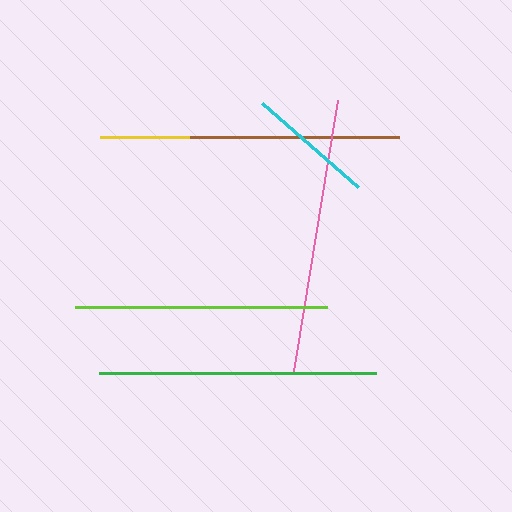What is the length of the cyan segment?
The cyan segment is approximately 128 pixels long.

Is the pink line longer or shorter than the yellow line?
The pink line is longer than the yellow line.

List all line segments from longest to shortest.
From longest to shortest: green, pink, brown, lime, cyan, yellow.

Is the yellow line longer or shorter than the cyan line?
The cyan line is longer than the yellow line.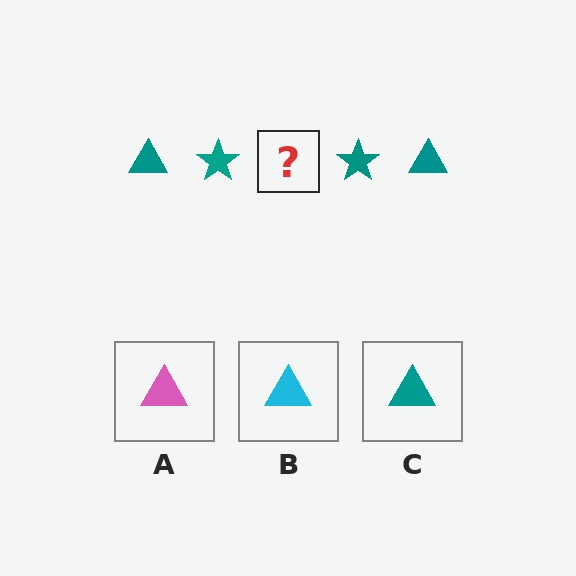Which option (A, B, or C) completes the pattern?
C.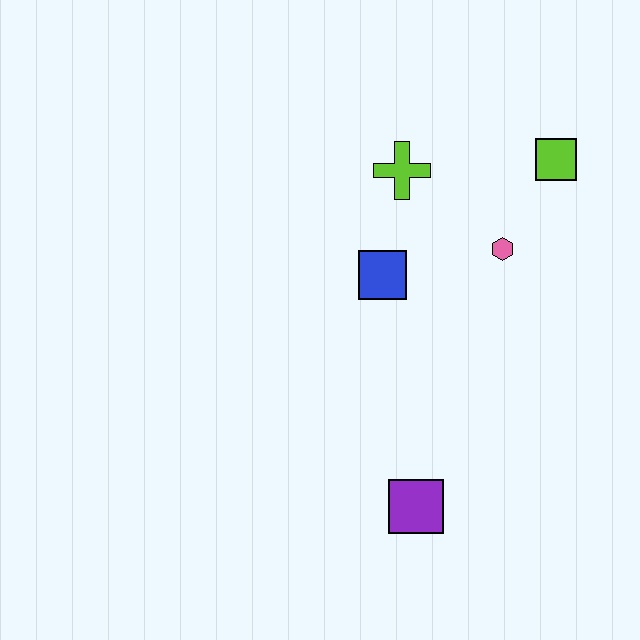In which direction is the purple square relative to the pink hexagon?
The purple square is below the pink hexagon.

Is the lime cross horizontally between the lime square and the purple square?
No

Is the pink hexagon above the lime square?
No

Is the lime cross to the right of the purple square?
No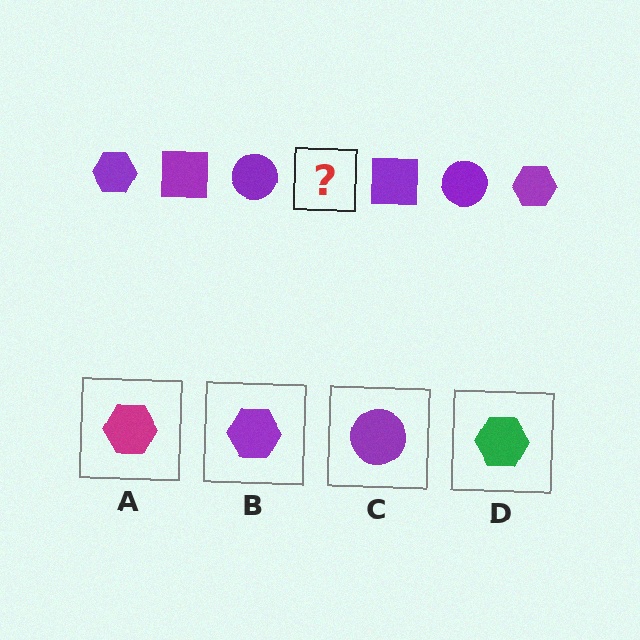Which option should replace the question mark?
Option B.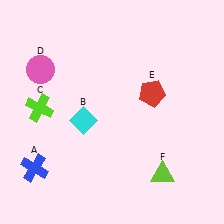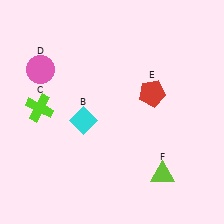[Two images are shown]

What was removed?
The blue cross (A) was removed in Image 2.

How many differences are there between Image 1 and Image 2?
There is 1 difference between the two images.